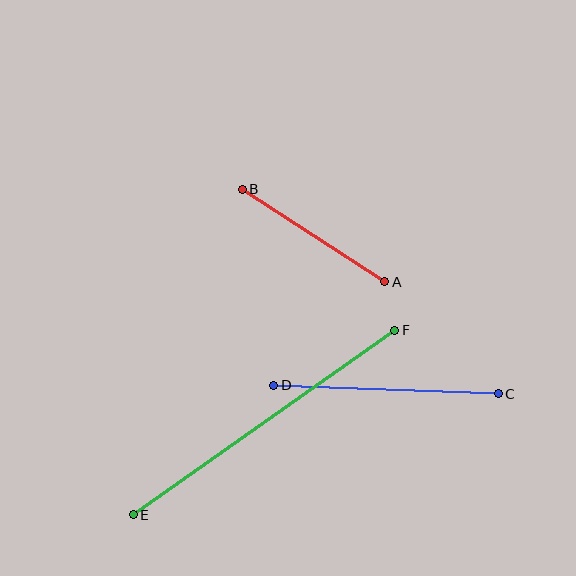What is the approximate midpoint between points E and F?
The midpoint is at approximately (264, 423) pixels.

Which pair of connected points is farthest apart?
Points E and F are farthest apart.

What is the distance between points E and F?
The distance is approximately 320 pixels.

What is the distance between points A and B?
The distance is approximately 170 pixels.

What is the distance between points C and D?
The distance is approximately 225 pixels.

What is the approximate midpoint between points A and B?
The midpoint is at approximately (314, 236) pixels.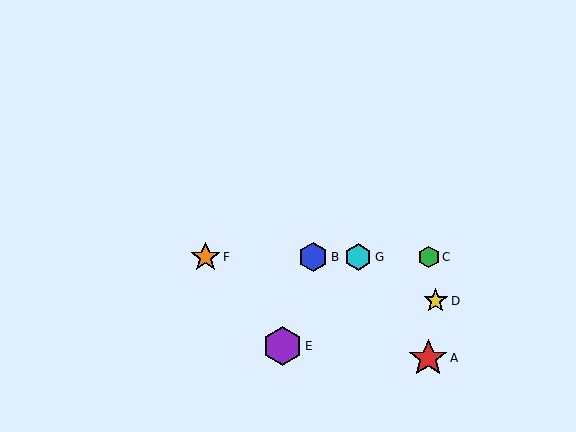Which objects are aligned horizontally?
Objects B, C, F, G are aligned horizontally.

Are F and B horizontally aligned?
Yes, both are at y≈257.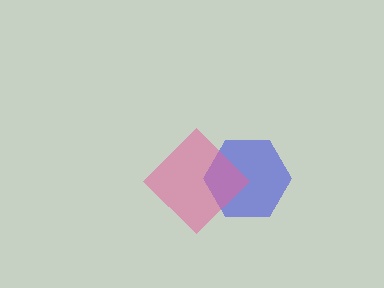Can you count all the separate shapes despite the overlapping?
Yes, there are 2 separate shapes.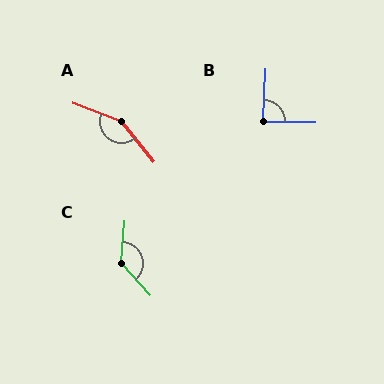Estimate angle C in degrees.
Approximately 134 degrees.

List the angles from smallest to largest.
B (88°), C (134°), A (151°).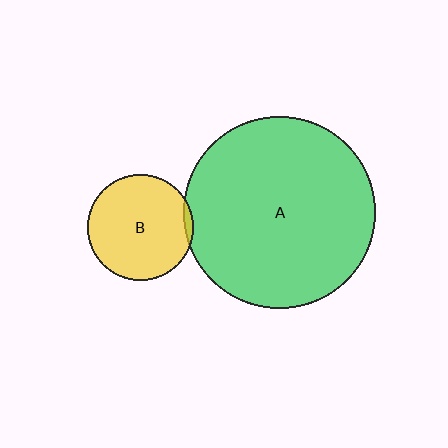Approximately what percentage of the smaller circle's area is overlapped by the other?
Approximately 5%.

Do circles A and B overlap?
Yes.